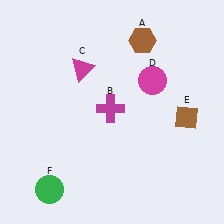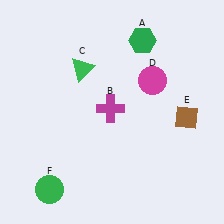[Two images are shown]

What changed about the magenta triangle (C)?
In Image 1, C is magenta. In Image 2, it changed to green.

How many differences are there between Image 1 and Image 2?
There are 2 differences between the two images.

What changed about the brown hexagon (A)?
In Image 1, A is brown. In Image 2, it changed to green.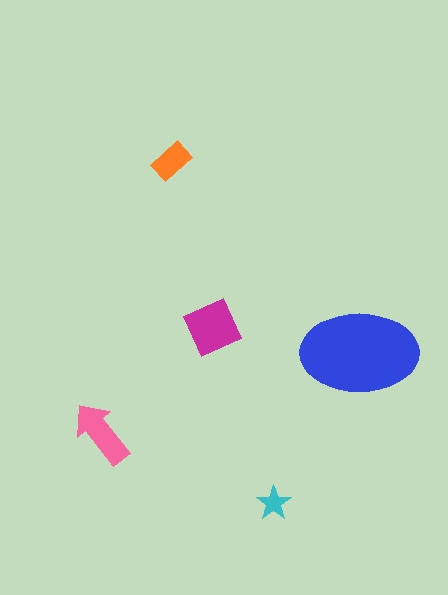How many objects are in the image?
There are 5 objects in the image.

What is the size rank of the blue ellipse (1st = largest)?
1st.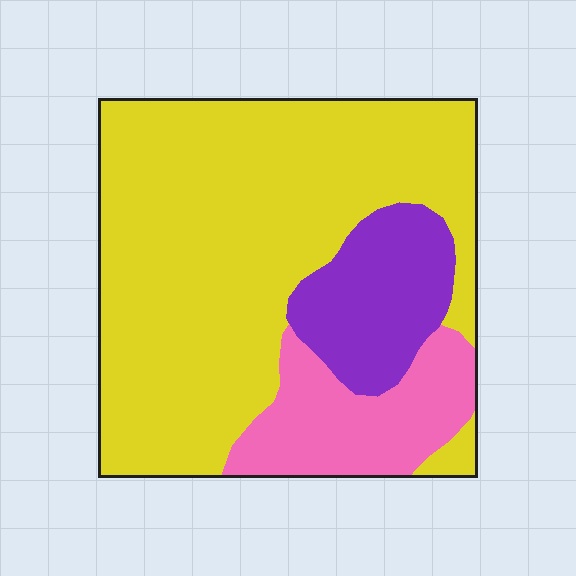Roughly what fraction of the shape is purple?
Purple takes up about one sixth (1/6) of the shape.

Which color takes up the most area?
Yellow, at roughly 70%.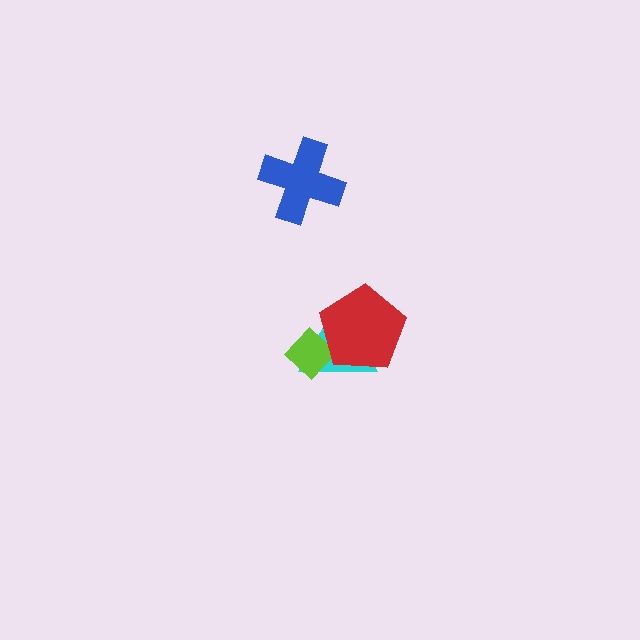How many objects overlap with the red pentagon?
2 objects overlap with the red pentagon.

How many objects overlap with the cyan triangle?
2 objects overlap with the cyan triangle.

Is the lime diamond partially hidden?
Yes, it is partially covered by another shape.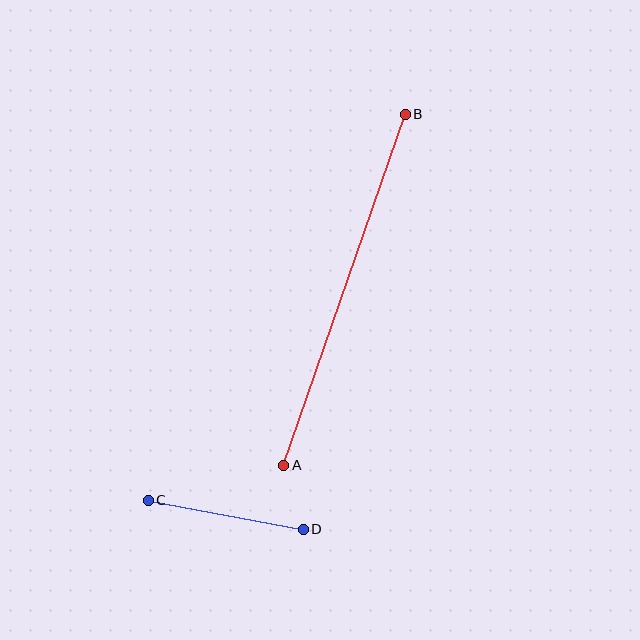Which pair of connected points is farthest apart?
Points A and B are farthest apart.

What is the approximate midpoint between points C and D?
The midpoint is at approximately (226, 515) pixels.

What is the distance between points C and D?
The distance is approximately 157 pixels.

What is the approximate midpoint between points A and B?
The midpoint is at approximately (345, 290) pixels.